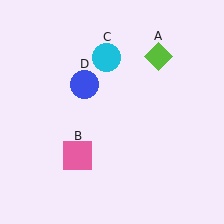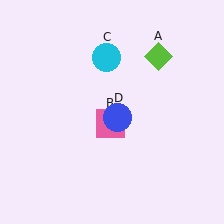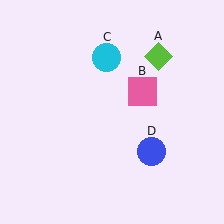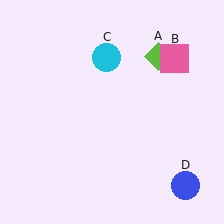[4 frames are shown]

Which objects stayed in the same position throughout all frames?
Lime diamond (object A) and cyan circle (object C) remained stationary.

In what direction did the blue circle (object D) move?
The blue circle (object D) moved down and to the right.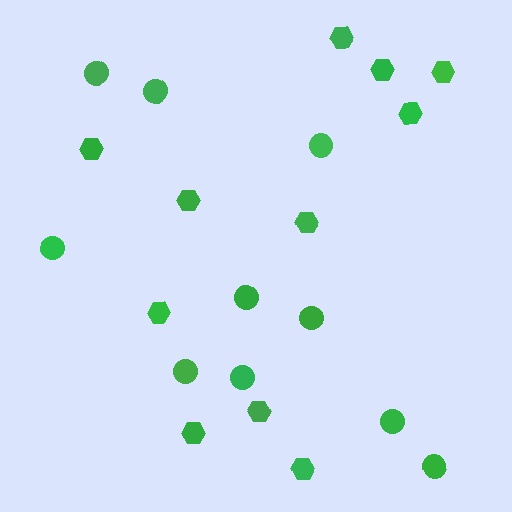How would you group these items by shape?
There are 2 groups: one group of hexagons (11) and one group of circles (10).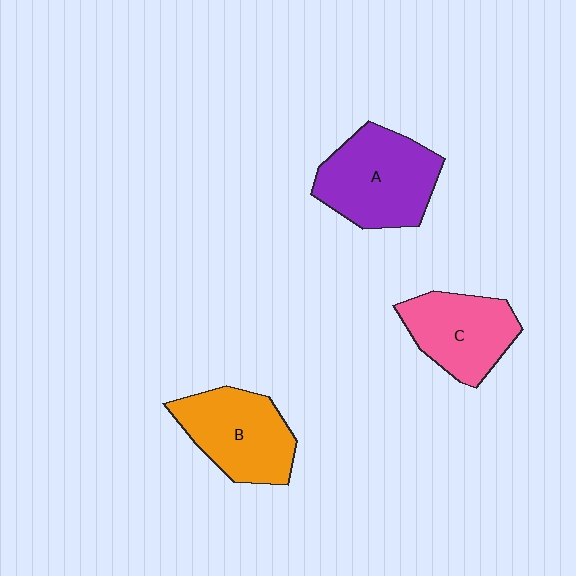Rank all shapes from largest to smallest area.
From largest to smallest: A (purple), B (orange), C (pink).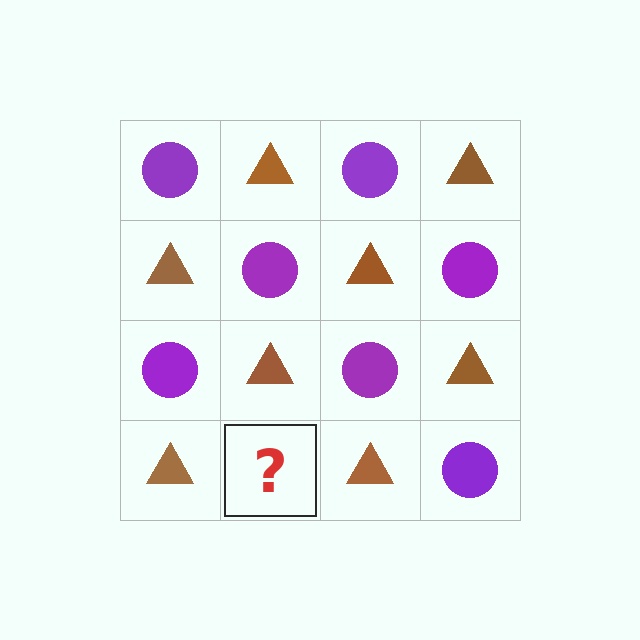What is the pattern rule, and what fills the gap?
The rule is that it alternates purple circle and brown triangle in a checkerboard pattern. The gap should be filled with a purple circle.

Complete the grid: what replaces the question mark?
The question mark should be replaced with a purple circle.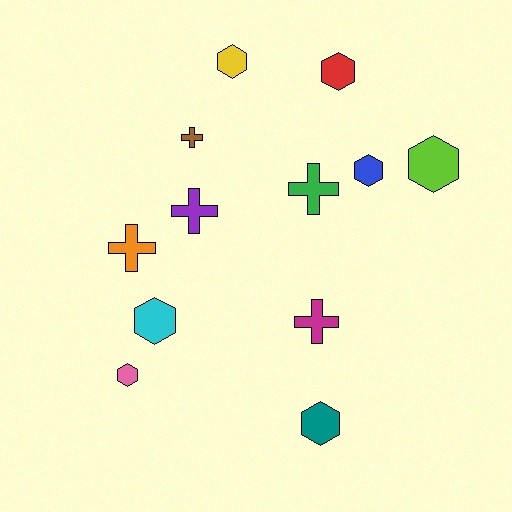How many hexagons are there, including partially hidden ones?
There are 7 hexagons.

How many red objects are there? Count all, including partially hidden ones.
There is 1 red object.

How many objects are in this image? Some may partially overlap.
There are 12 objects.